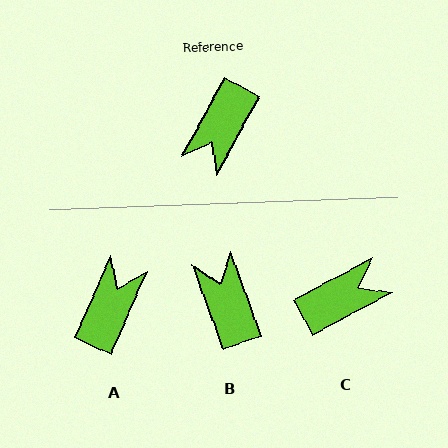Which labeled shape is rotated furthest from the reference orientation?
A, about 175 degrees away.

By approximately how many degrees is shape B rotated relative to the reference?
Approximately 132 degrees clockwise.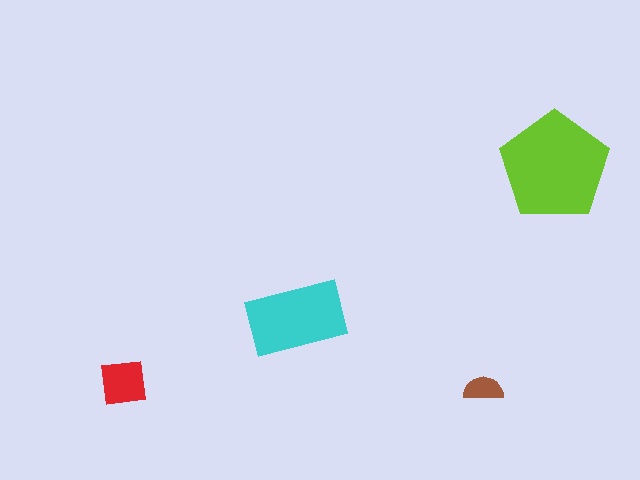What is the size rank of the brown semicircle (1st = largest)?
4th.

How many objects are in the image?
There are 4 objects in the image.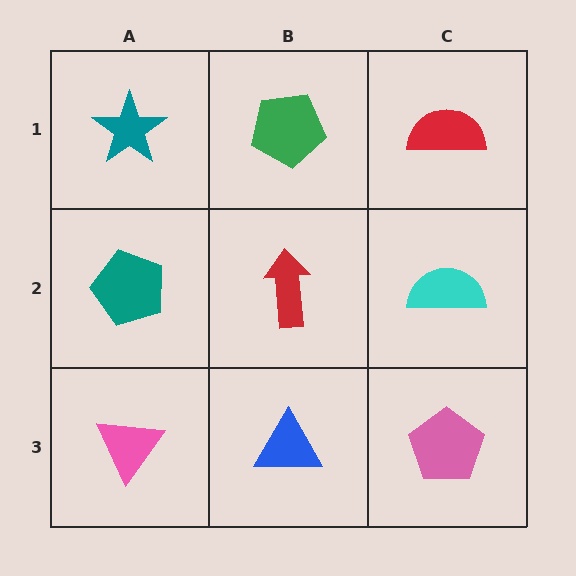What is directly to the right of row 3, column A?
A blue triangle.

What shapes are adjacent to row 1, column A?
A teal pentagon (row 2, column A), a green pentagon (row 1, column B).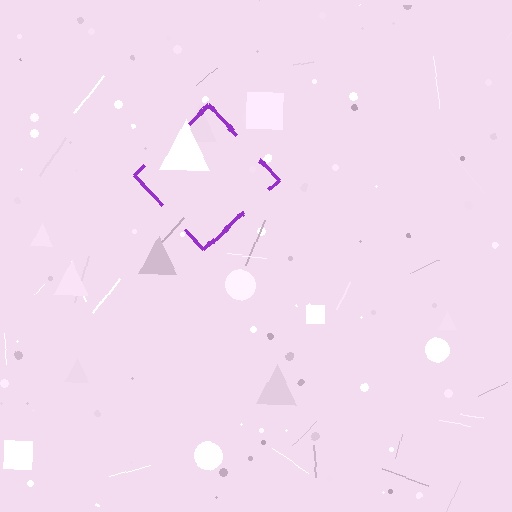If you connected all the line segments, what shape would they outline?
They would outline a diamond.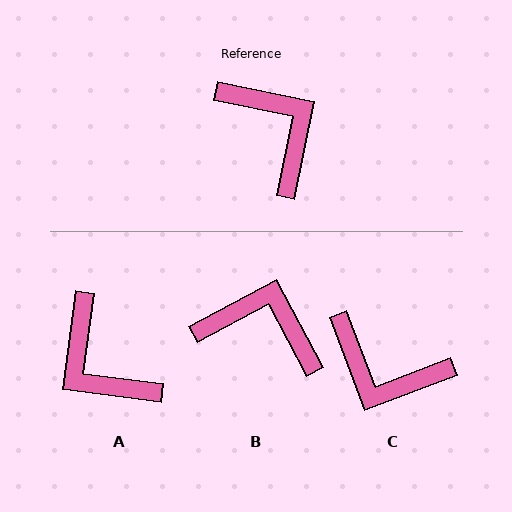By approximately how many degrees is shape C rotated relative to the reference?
Approximately 148 degrees clockwise.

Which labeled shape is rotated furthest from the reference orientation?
A, about 176 degrees away.